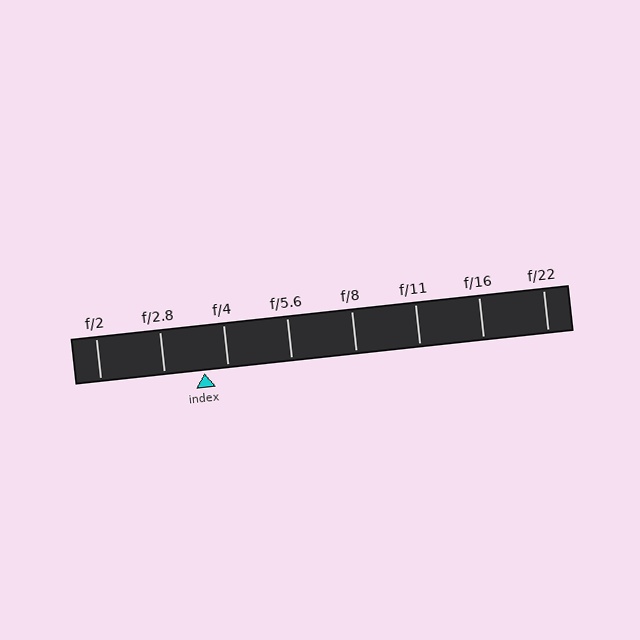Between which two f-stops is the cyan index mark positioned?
The index mark is between f/2.8 and f/4.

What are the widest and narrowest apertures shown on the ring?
The widest aperture shown is f/2 and the narrowest is f/22.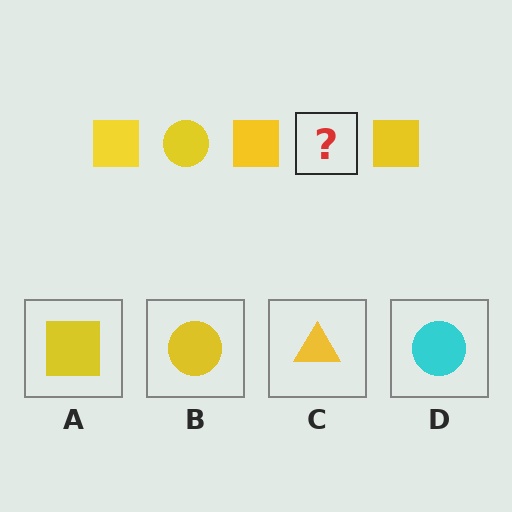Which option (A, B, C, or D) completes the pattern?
B.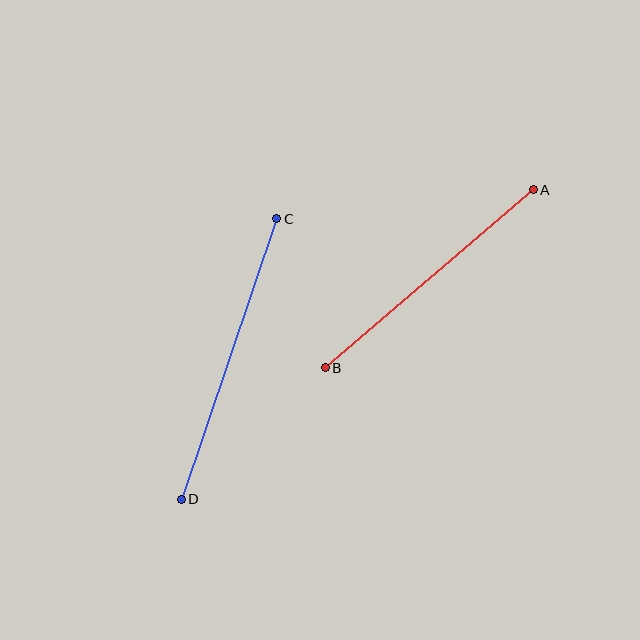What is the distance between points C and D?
The distance is approximately 296 pixels.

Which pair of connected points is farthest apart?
Points C and D are farthest apart.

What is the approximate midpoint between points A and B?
The midpoint is at approximately (429, 279) pixels.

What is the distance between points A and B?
The distance is approximately 274 pixels.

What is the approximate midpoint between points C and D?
The midpoint is at approximately (229, 359) pixels.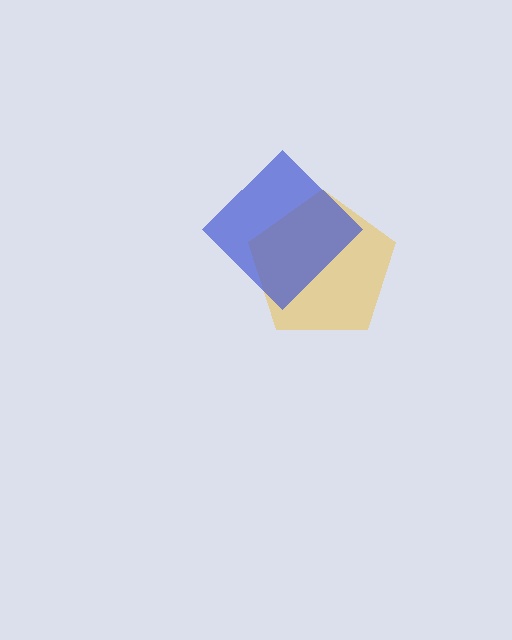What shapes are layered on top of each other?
The layered shapes are: a yellow pentagon, a blue diamond.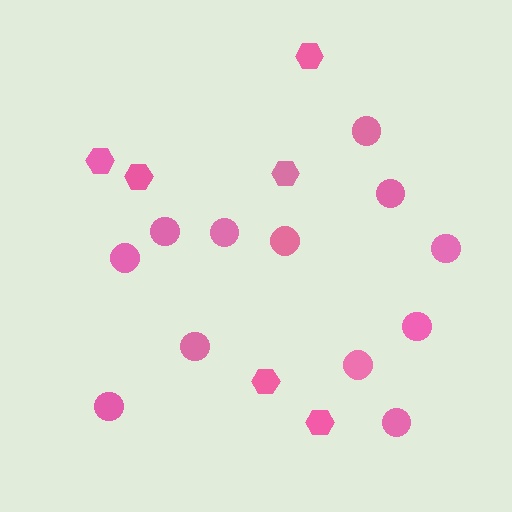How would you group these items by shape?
There are 2 groups: one group of hexagons (6) and one group of circles (12).